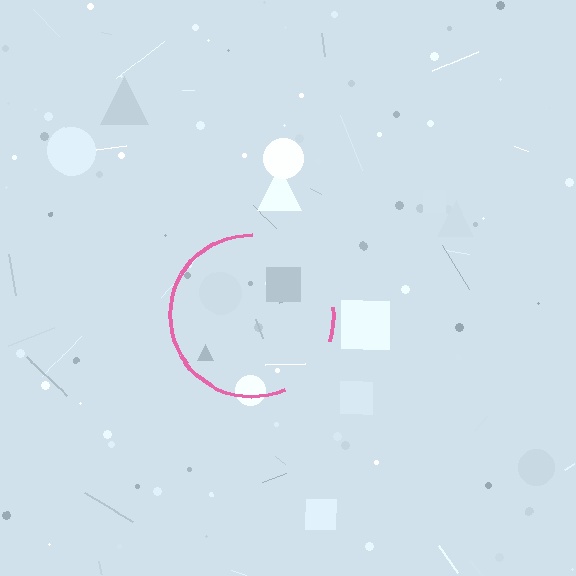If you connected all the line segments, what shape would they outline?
They would outline a circle.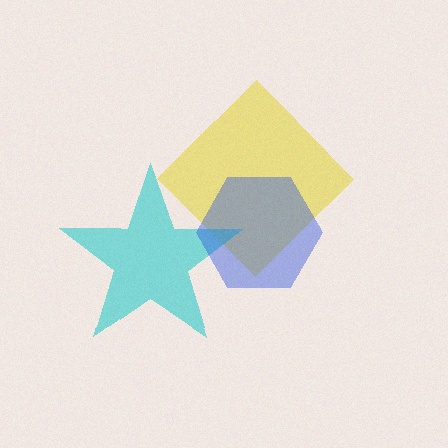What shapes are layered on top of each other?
The layered shapes are: a yellow diamond, a cyan star, a blue hexagon.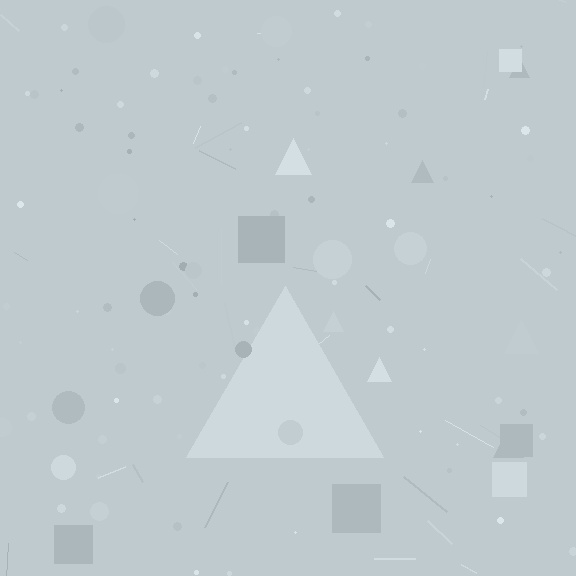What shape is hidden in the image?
A triangle is hidden in the image.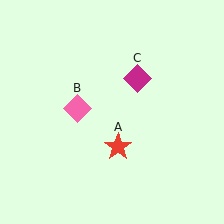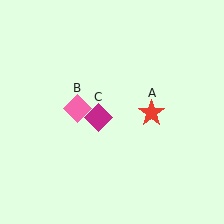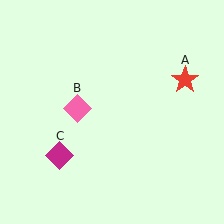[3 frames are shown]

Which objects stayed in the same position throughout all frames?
Pink diamond (object B) remained stationary.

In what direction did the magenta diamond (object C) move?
The magenta diamond (object C) moved down and to the left.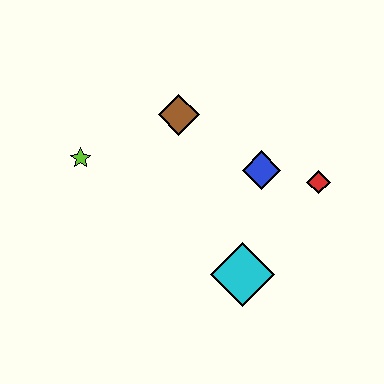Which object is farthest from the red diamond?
The lime star is farthest from the red diamond.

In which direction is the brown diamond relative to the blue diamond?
The brown diamond is to the left of the blue diamond.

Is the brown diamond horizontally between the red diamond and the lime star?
Yes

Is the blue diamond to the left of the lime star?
No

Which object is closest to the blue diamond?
The red diamond is closest to the blue diamond.